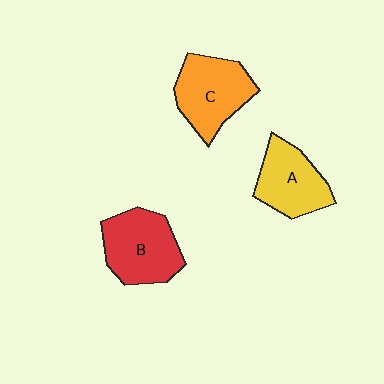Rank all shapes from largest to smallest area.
From largest to smallest: B (red), C (orange), A (yellow).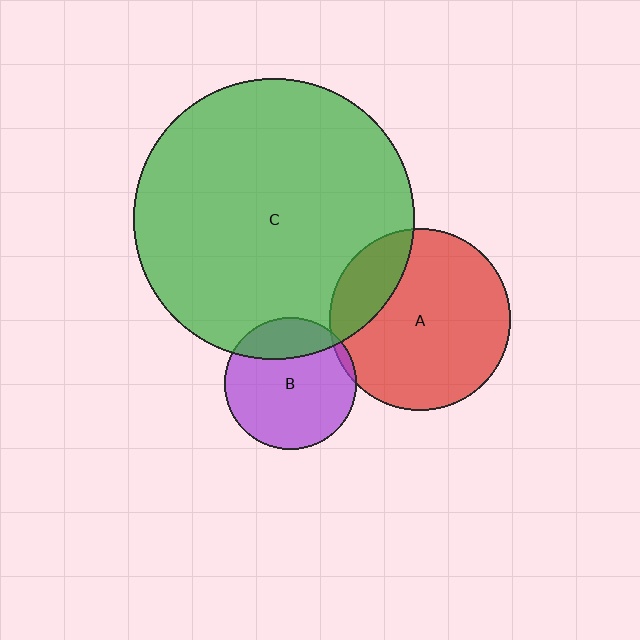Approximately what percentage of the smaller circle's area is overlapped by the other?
Approximately 5%.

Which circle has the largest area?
Circle C (green).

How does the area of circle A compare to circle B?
Approximately 1.9 times.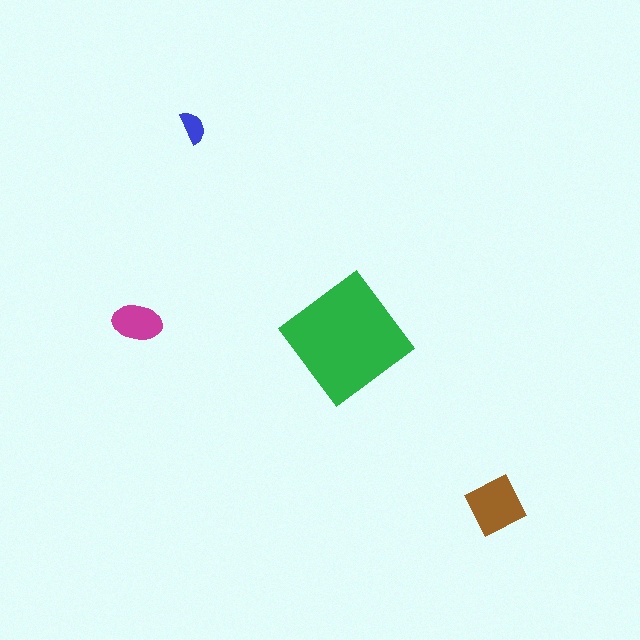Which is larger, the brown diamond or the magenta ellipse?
The brown diamond.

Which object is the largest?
The green diamond.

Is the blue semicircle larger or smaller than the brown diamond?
Smaller.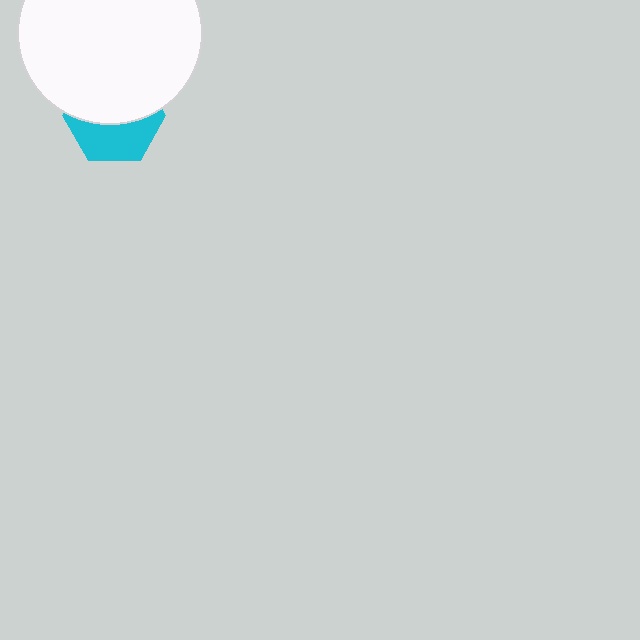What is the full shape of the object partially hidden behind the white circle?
The partially hidden object is a cyan hexagon.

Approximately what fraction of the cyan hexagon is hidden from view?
Roughly 57% of the cyan hexagon is hidden behind the white circle.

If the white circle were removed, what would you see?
You would see the complete cyan hexagon.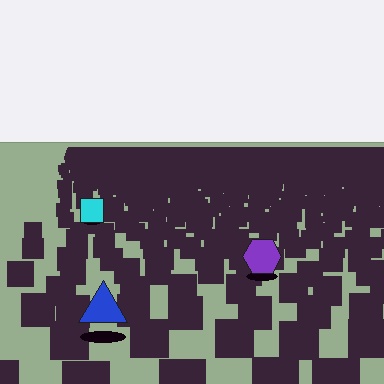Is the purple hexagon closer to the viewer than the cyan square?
Yes. The purple hexagon is closer — you can tell from the texture gradient: the ground texture is coarser near it.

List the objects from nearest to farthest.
From nearest to farthest: the blue triangle, the purple hexagon, the cyan square.